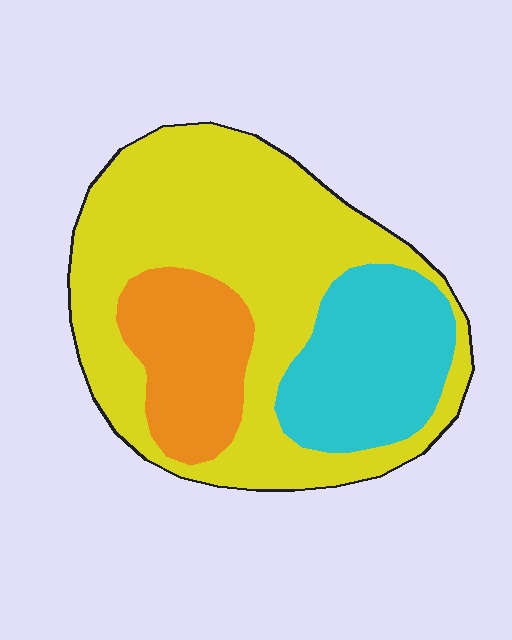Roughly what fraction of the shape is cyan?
Cyan takes up about one quarter (1/4) of the shape.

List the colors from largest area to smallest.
From largest to smallest: yellow, cyan, orange.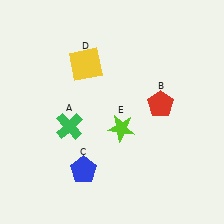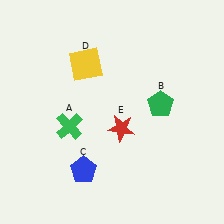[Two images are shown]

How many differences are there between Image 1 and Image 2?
There are 2 differences between the two images.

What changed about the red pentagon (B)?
In Image 1, B is red. In Image 2, it changed to green.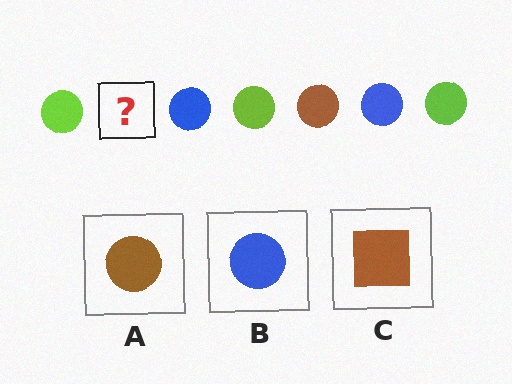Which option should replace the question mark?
Option A.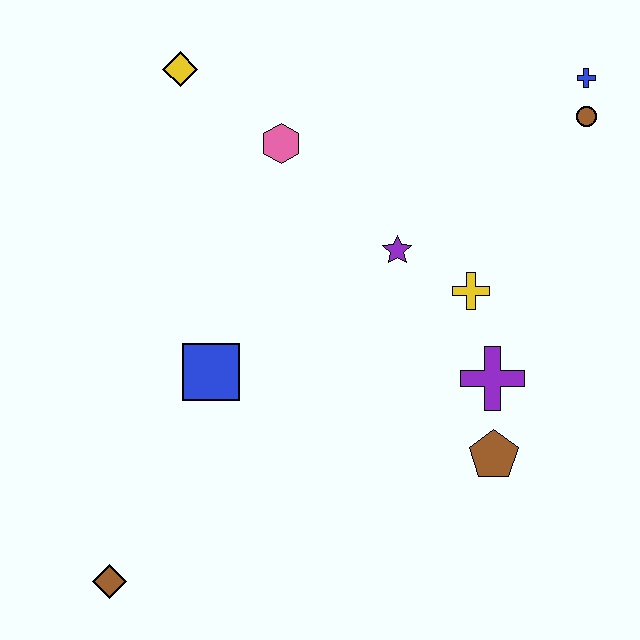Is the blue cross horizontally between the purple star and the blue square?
No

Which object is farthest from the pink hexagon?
The brown diamond is farthest from the pink hexagon.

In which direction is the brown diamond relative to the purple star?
The brown diamond is below the purple star.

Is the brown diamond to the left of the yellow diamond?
Yes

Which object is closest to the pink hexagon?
The yellow diamond is closest to the pink hexagon.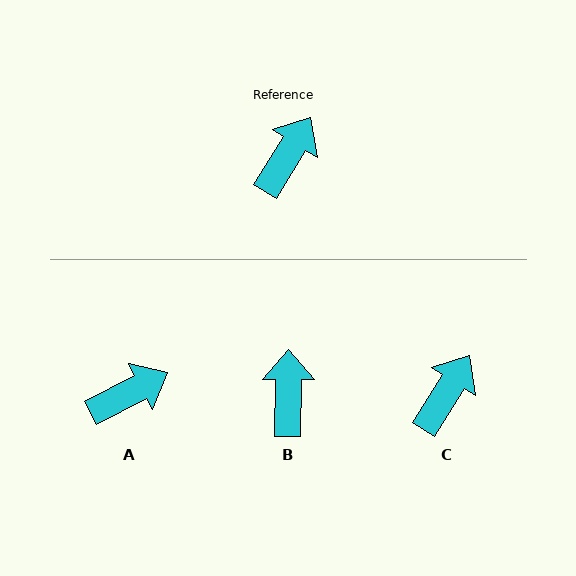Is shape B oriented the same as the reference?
No, it is off by about 31 degrees.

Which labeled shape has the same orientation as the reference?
C.